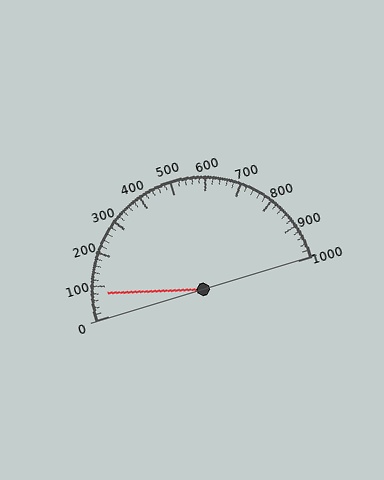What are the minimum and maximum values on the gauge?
The gauge ranges from 0 to 1000.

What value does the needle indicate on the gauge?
The needle indicates approximately 80.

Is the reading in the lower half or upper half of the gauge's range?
The reading is in the lower half of the range (0 to 1000).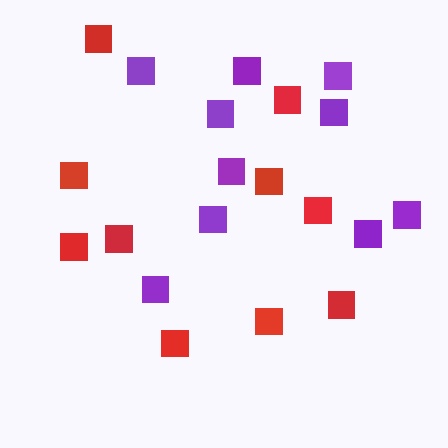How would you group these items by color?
There are 2 groups: one group of red squares (10) and one group of purple squares (10).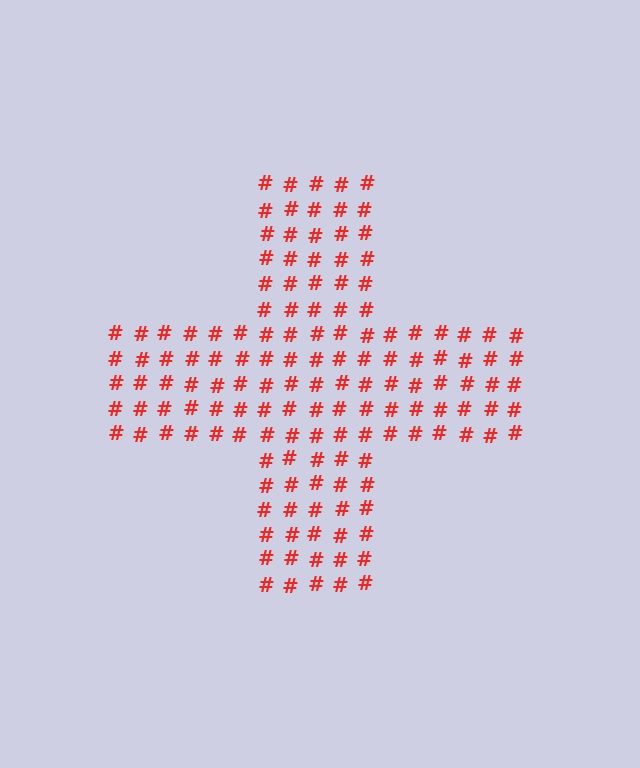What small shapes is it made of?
It is made of small hash symbols.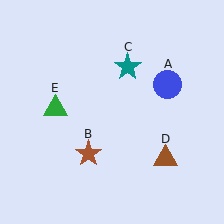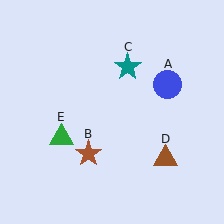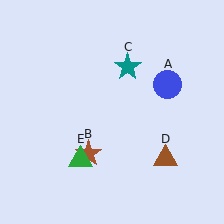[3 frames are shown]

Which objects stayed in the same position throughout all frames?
Blue circle (object A) and brown star (object B) and teal star (object C) and brown triangle (object D) remained stationary.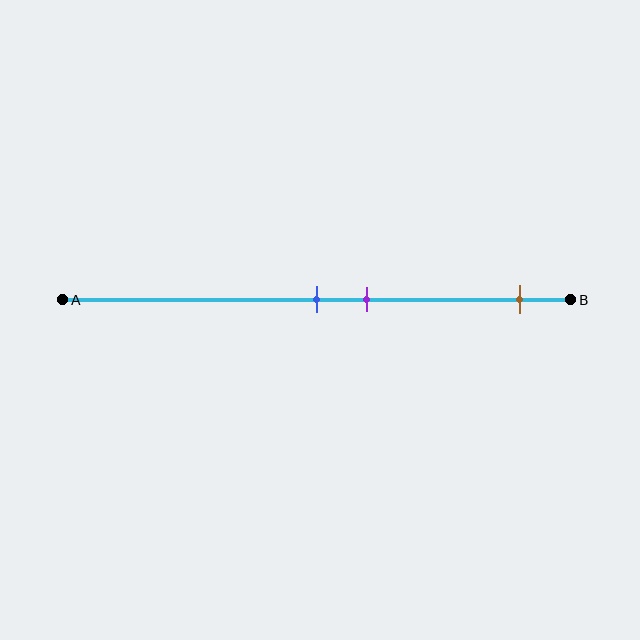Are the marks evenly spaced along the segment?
No, the marks are not evenly spaced.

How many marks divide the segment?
There are 3 marks dividing the segment.